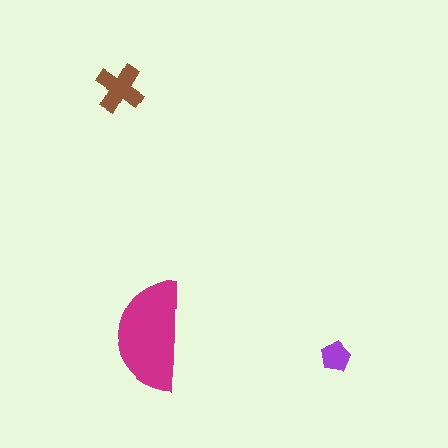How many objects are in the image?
There are 3 objects in the image.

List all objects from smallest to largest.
The purple pentagon, the brown cross, the magenta semicircle.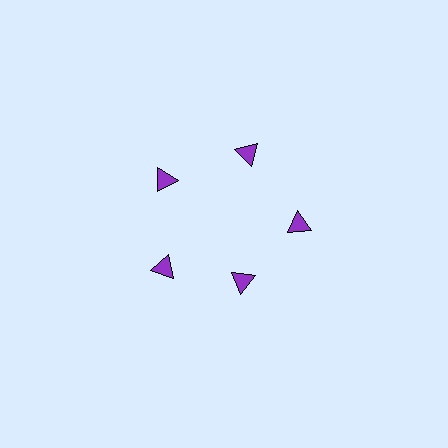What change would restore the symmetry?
The symmetry would be restored by moving it outward, back onto the ring so that all 5 triangles sit at equal angles and equal distance from the center.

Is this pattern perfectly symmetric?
No. The 5 purple triangles are arranged in a ring, but one element near the 5 o'clock position is pulled inward toward the center, breaking the 5-fold rotational symmetry.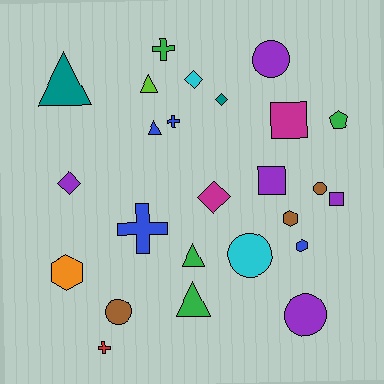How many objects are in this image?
There are 25 objects.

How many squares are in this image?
There are 3 squares.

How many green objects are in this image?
There are 4 green objects.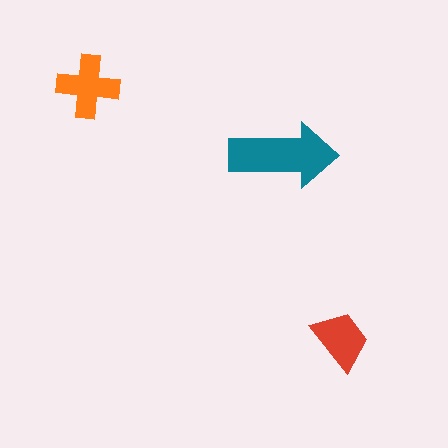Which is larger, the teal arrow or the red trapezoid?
The teal arrow.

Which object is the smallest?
The red trapezoid.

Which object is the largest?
The teal arrow.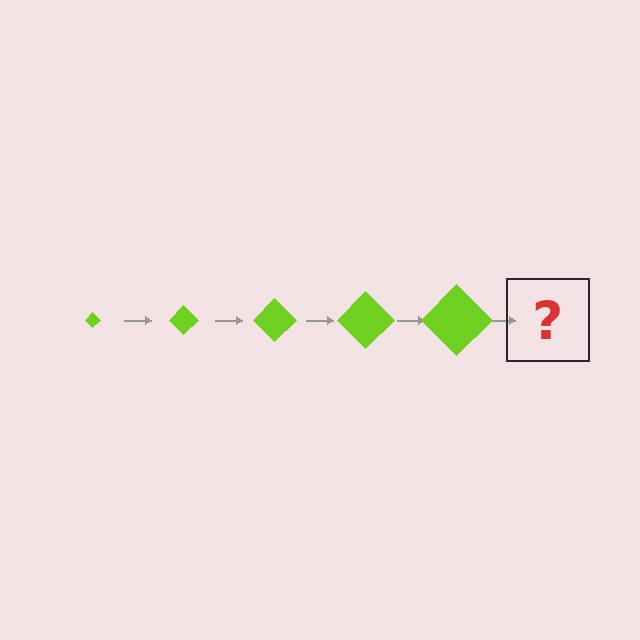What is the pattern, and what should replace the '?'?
The pattern is that the diamond gets progressively larger each step. The '?' should be a lime diamond, larger than the previous one.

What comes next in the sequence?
The next element should be a lime diamond, larger than the previous one.